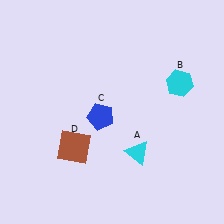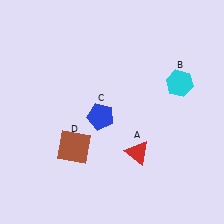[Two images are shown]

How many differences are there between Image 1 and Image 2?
There is 1 difference between the two images.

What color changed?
The triangle (A) changed from cyan in Image 1 to red in Image 2.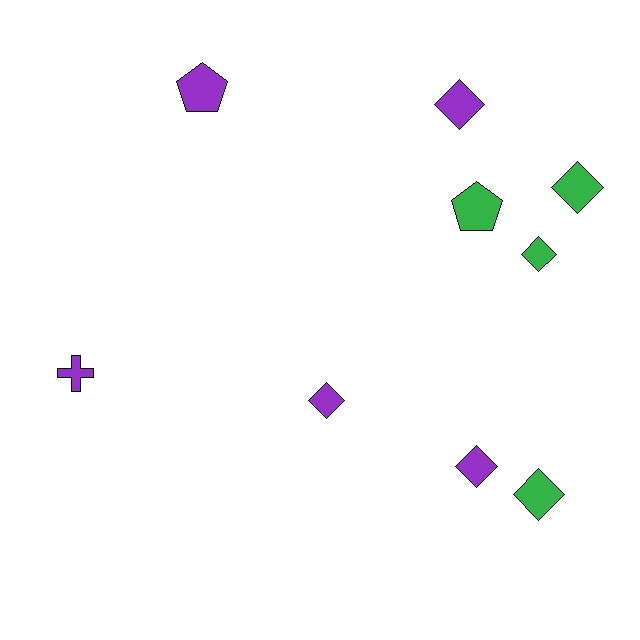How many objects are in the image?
There are 9 objects.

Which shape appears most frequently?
Diamond, with 6 objects.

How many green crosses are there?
There are no green crosses.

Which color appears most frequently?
Purple, with 5 objects.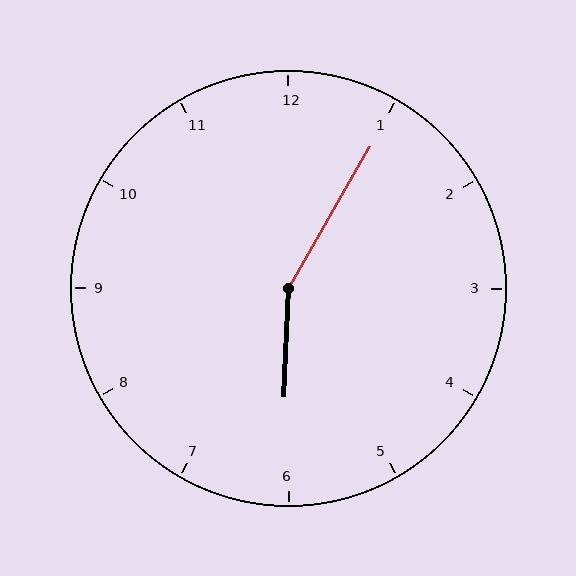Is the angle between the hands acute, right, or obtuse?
It is obtuse.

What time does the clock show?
6:05.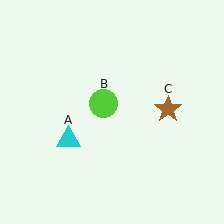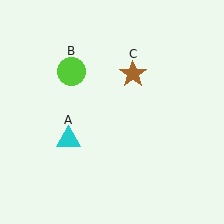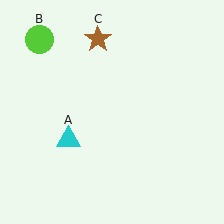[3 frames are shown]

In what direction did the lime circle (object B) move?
The lime circle (object B) moved up and to the left.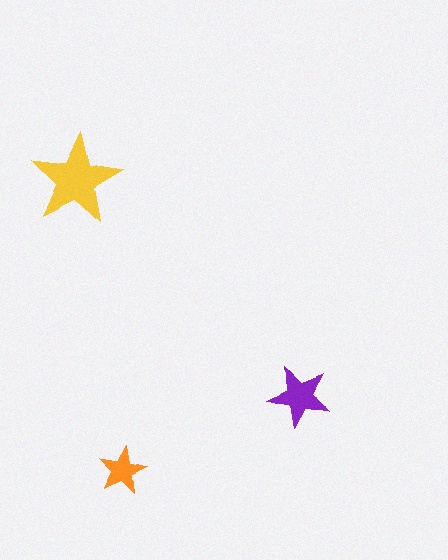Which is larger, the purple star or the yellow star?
The yellow one.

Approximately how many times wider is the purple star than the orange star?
About 1.5 times wider.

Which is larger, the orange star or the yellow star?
The yellow one.